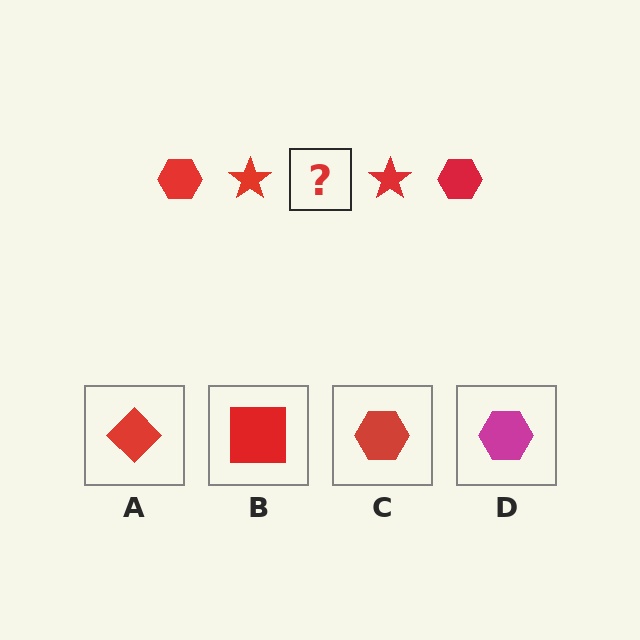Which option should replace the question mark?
Option C.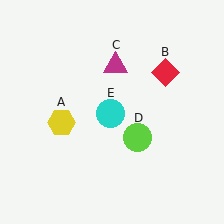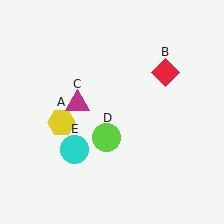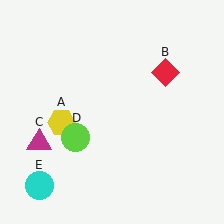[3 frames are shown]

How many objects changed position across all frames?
3 objects changed position: magenta triangle (object C), lime circle (object D), cyan circle (object E).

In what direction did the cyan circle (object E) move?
The cyan circle (object E) moved down and to the left.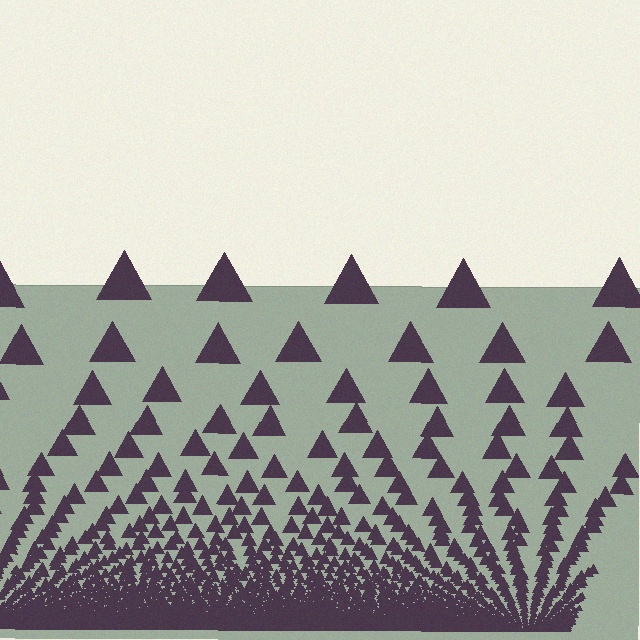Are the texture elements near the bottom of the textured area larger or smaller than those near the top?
Smaller. The gradient is inverted — elements near the bottom are smaller and denser.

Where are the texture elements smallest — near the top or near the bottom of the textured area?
Near the bottom.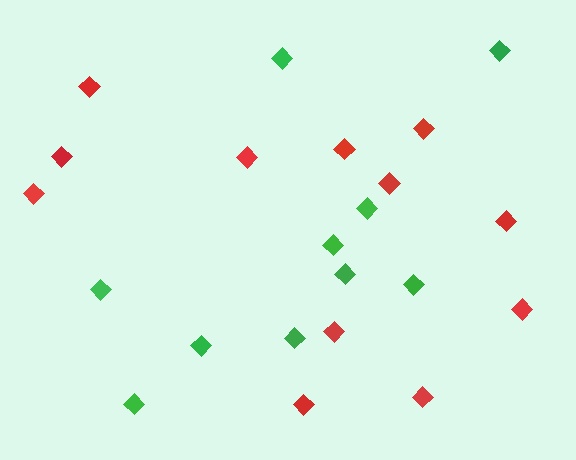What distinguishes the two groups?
There are 2 groups: one group of green diamonds (10) and one group of red diamonds (12).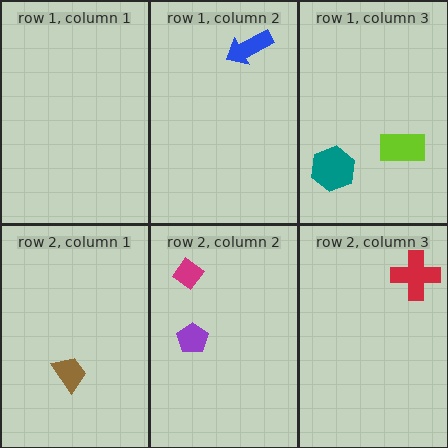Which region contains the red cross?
The row 2, column 3 region.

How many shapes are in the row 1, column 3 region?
2.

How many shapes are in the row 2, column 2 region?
2.